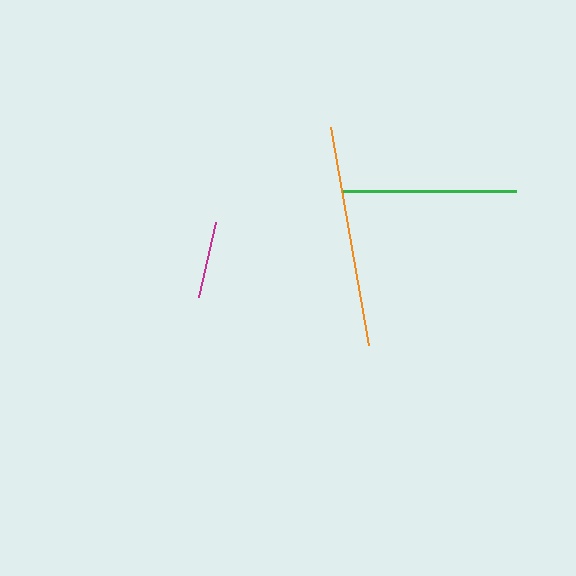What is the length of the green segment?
The green segment is approximately 173 pixels long.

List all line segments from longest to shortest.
From longest to shortest: orange, green, magenta.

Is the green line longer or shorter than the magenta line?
The green line is longer than the magenta line.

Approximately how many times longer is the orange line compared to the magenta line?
The orange line is approximately 2.9 times the length of the magenta line.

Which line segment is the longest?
The orange line is the longest at approximately 221 pixels.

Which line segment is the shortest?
The magenta line is the shortest at approximately 77 pixels.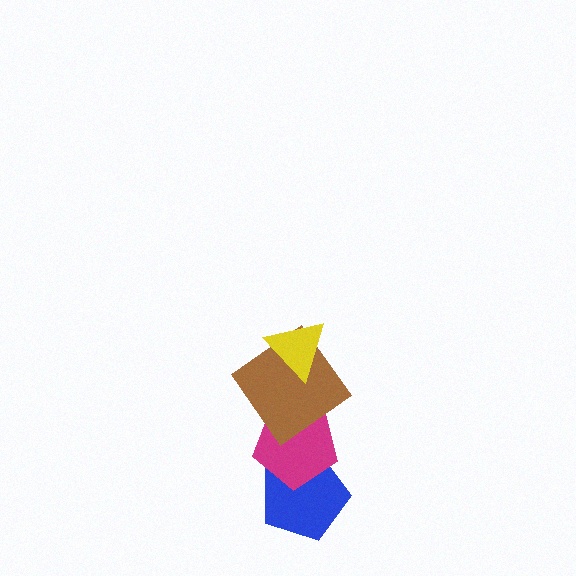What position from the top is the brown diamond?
The brown diamond is 2nd from the top.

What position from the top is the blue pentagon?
The blue pentagon is 4th from the top.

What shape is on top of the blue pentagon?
The magenta pentagon is on top of the blue pentagon.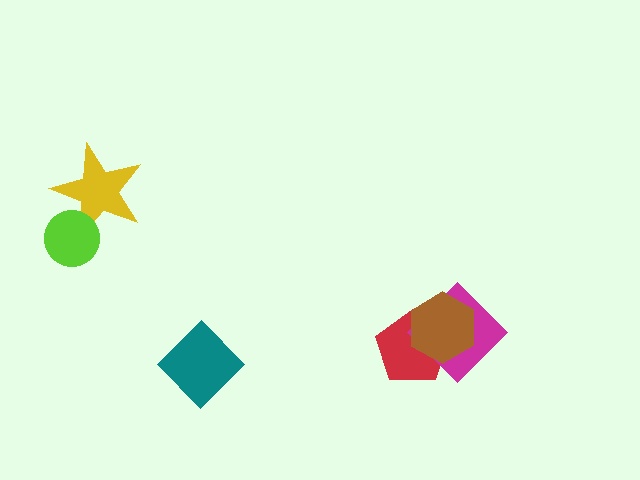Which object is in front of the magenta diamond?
The brown hexagon is in front of the magenta diamond.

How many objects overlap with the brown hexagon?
2 objects overlap with the brown hexagon.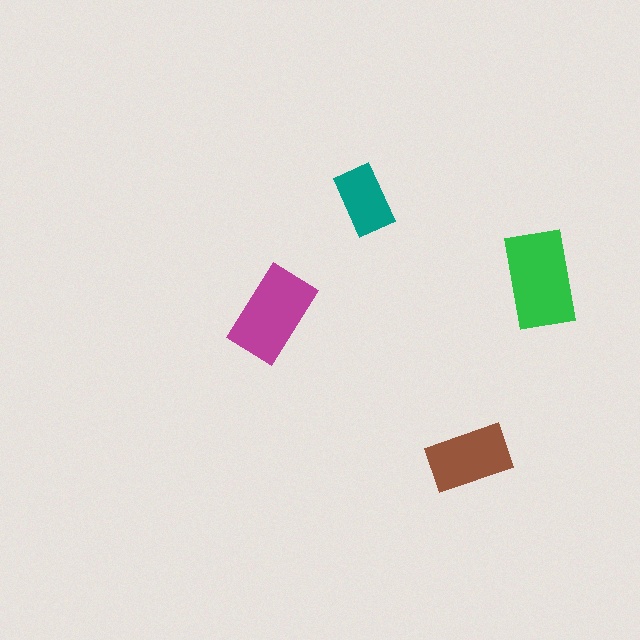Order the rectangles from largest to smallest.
the green one, the magenta one, the brown one, the teal one.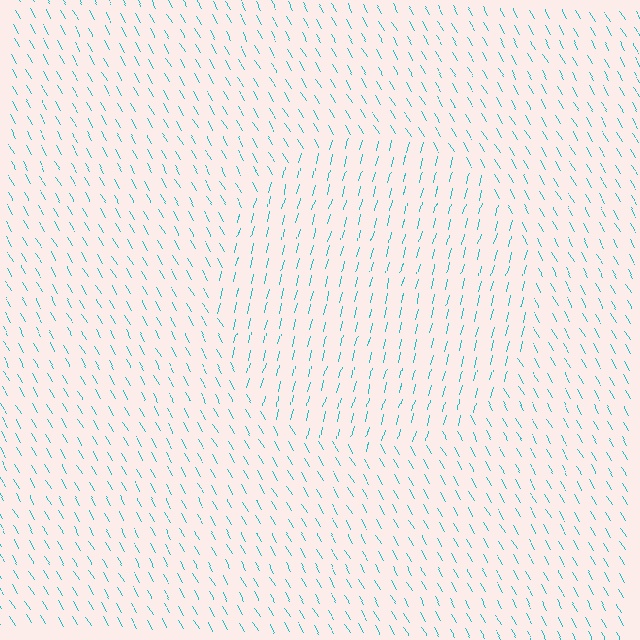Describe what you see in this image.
The image is filled with small cyan line segments. A circle region in the image has lines oriented differently from the surrounding lines, creating a visible texture boundary.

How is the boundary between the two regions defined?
The boundary is defined purely by a change in line orientation (approximately 45 degrees difference). All lines are the same color and thickness.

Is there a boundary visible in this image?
Yes, there is a texture boundary formed by a change in line orientation.